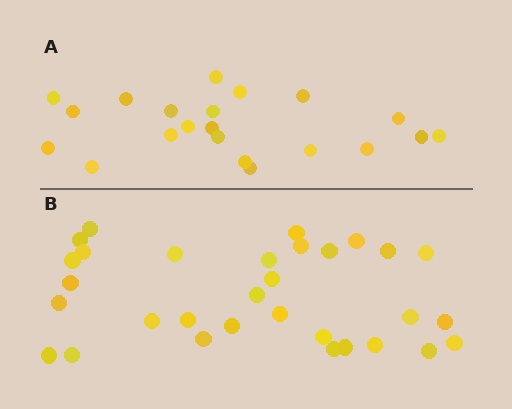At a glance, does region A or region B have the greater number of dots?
Region B (the bottom region) has more dots.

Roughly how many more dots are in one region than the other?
Region B has roughly 10 or so more dots than region A.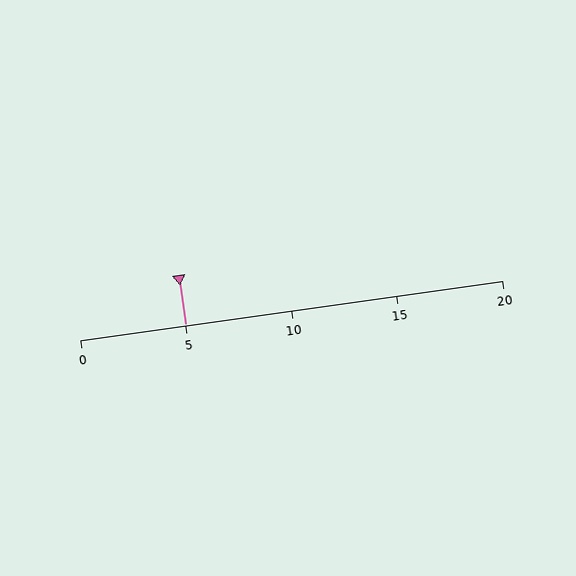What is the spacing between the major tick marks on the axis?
The major ticks are spaced 5 apart.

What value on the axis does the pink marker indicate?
The marker indicates approximately 5.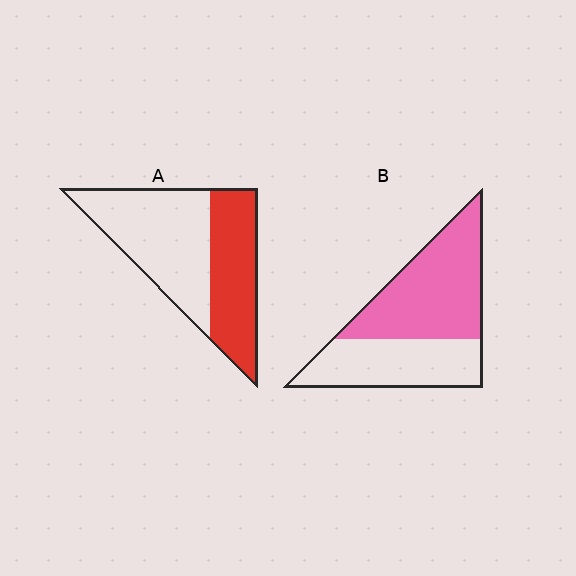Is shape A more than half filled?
No.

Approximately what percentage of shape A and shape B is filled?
A is approximately 40% and B is approximately 55%.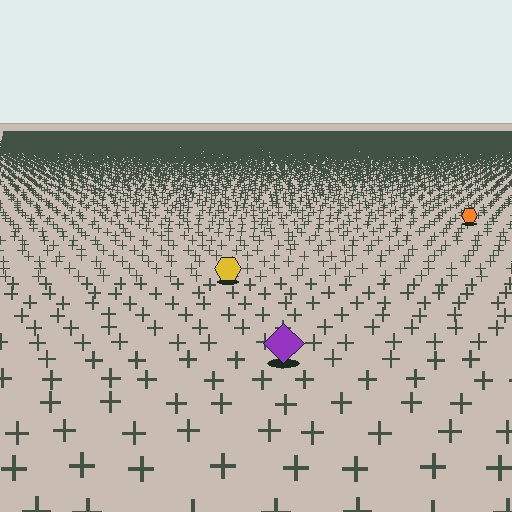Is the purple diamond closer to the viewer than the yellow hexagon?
Yes. The purple diamond is closer — you can tell from the texture gradient: the ground texture is coarser near it.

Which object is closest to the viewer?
The purple diamond is closest. The texture marks near it are larger and more spread out.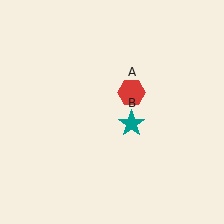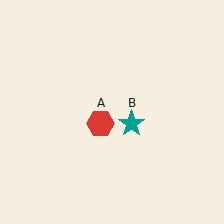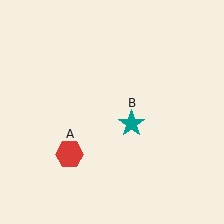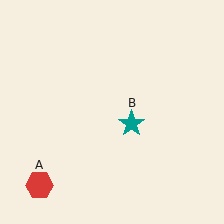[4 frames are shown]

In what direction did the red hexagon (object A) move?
The red hexagon (object A) moved down and to the left.